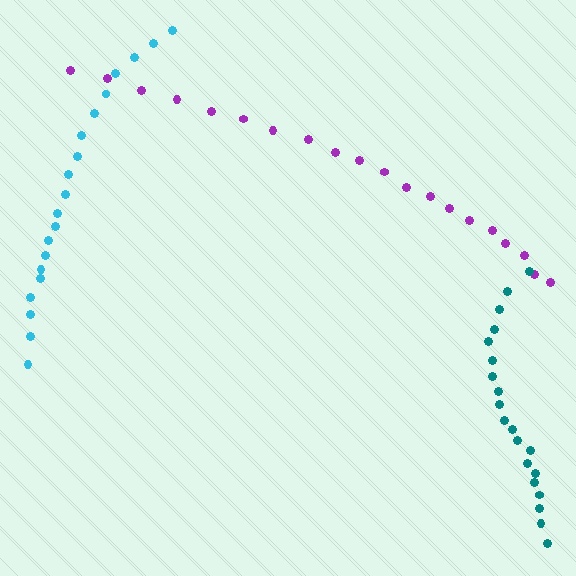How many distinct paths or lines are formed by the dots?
There are 3 distinct paths.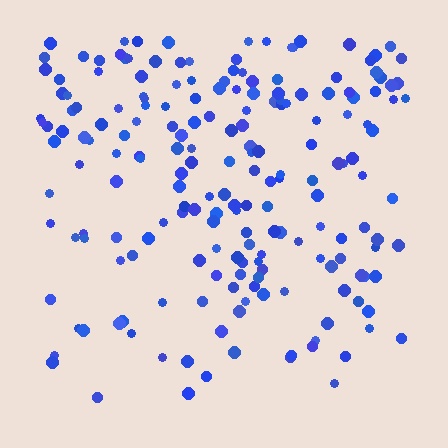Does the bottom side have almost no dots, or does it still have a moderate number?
Still a moderate number, just noticeably fewer than the top.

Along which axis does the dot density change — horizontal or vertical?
Vertical.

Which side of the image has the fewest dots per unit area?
The bottom.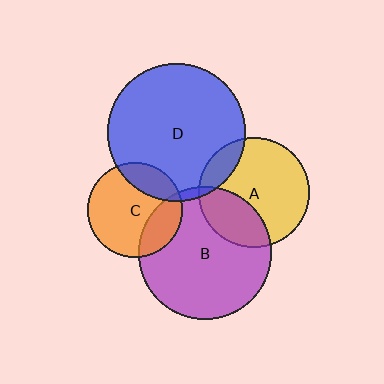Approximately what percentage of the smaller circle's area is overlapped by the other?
Approximately 15%.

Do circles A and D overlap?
Yes.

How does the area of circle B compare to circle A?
Approximately 1.4 times.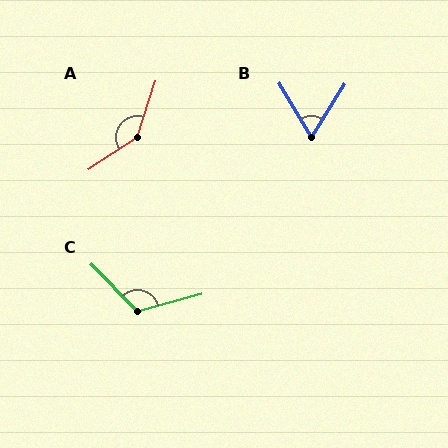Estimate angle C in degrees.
Approximately 119 degrees.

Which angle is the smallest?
B, at approximately 63 degrees.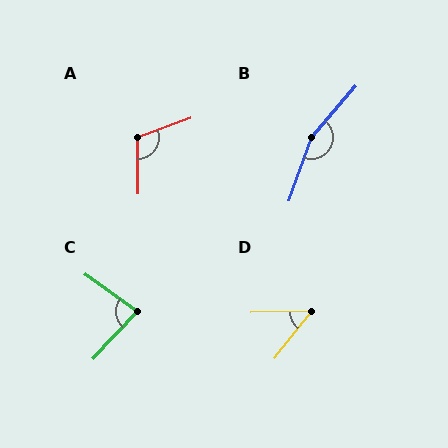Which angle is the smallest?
D, at approximately 50 degrees.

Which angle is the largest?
B, at approximately 159 degrees.